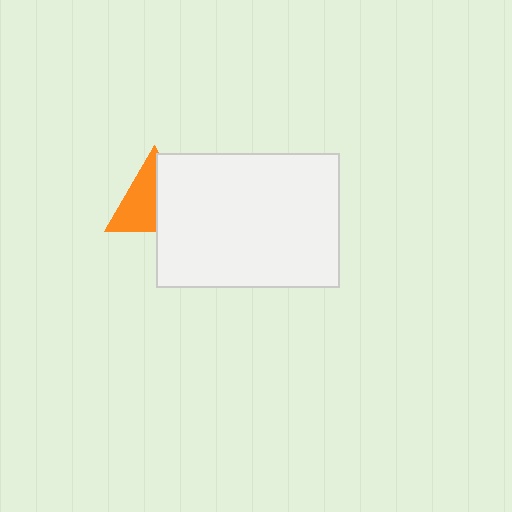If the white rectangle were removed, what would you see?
You would see the complete orange triangle.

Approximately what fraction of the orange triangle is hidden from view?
Roughly 48% of the orange triangle is hidden behind the white rectangle.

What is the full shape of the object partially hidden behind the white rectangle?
The partially hidden object is an orange triangle.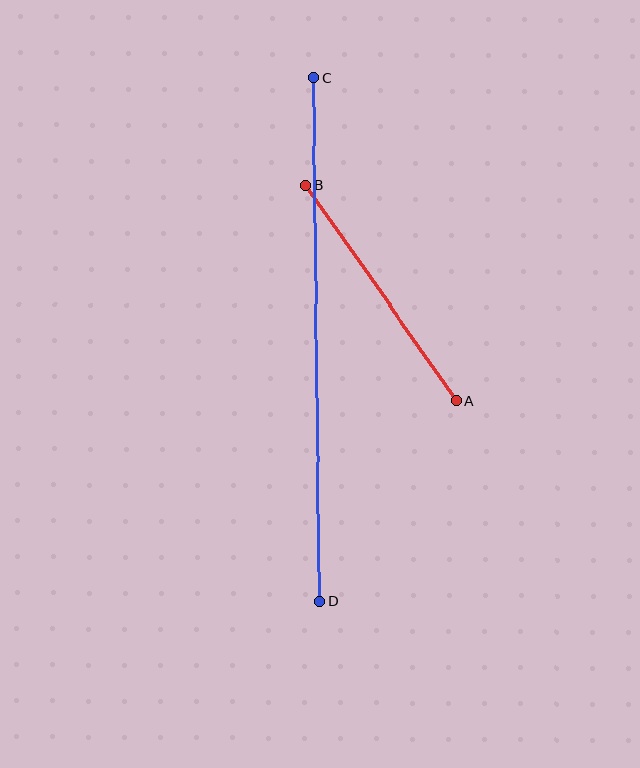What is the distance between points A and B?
The distance is approximately 262 pixels.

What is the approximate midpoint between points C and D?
The midpoint is at approximately (317, 340) pixels.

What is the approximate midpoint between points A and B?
The midpoint is at approximately (381, 293) pixels.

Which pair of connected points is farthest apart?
Points C and D are farthest apart.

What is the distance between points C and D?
The distance is approximately 524 pixels.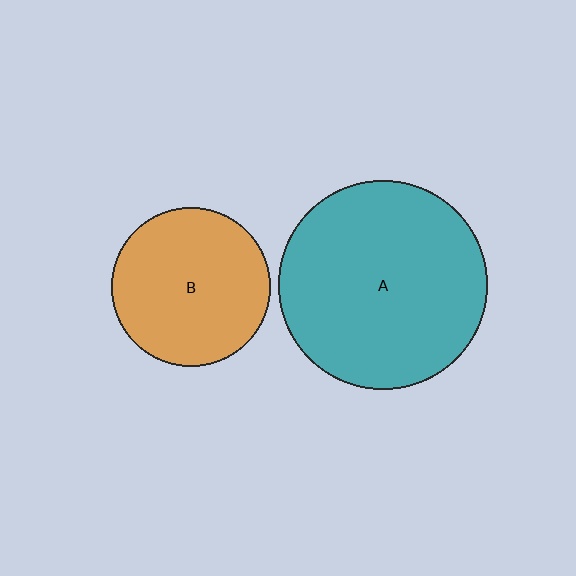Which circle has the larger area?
Circle A (teal).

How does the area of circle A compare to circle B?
Approximately 1.7 times.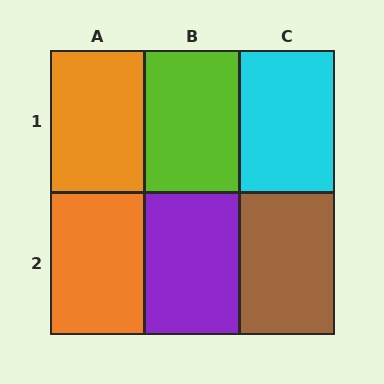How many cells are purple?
1 cell is purple.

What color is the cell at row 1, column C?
Cyan.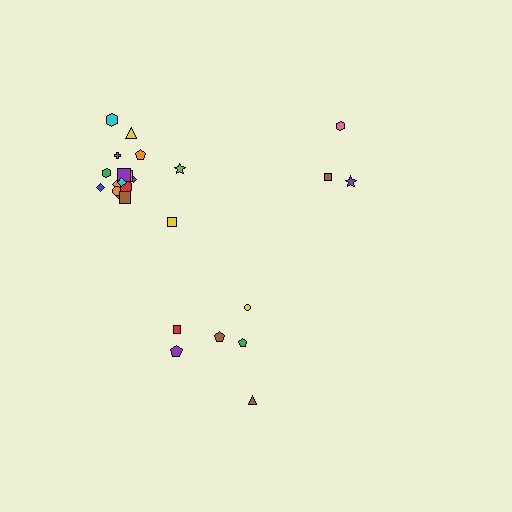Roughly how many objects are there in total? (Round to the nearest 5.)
Roughly 25 objects in total.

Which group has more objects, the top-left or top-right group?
The top-left group.